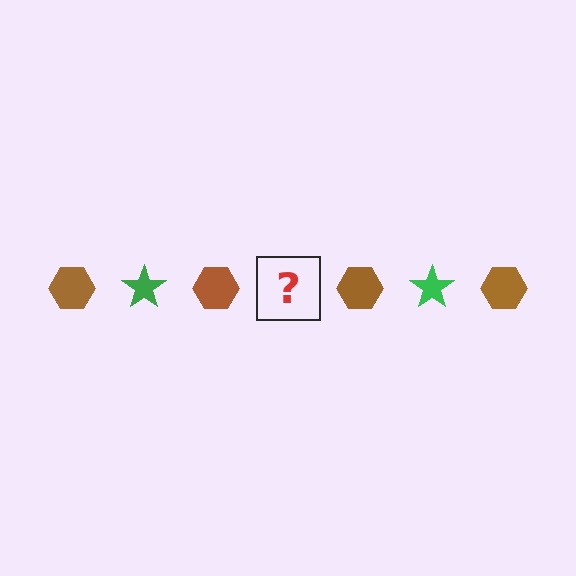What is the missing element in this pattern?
The missing element is a green star.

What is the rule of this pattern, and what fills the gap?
The rule is that the pattern alternates between brown hexagon and green star. The gap should be filled with a green star.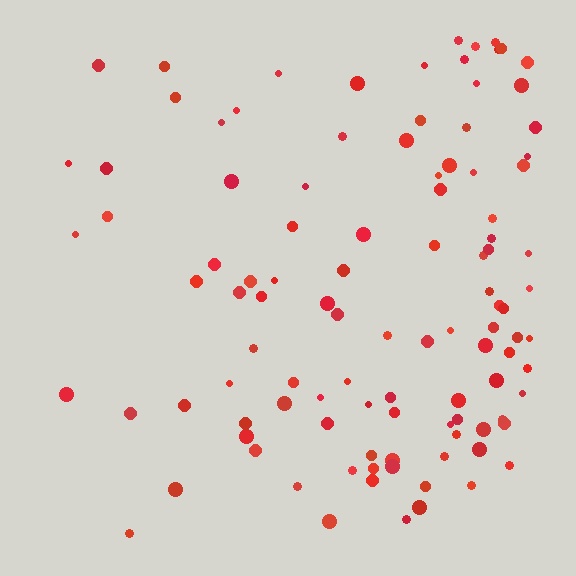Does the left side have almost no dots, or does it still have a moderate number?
Still a moderate number, just noticeably fewer than the right.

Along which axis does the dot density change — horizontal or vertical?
Horizontal.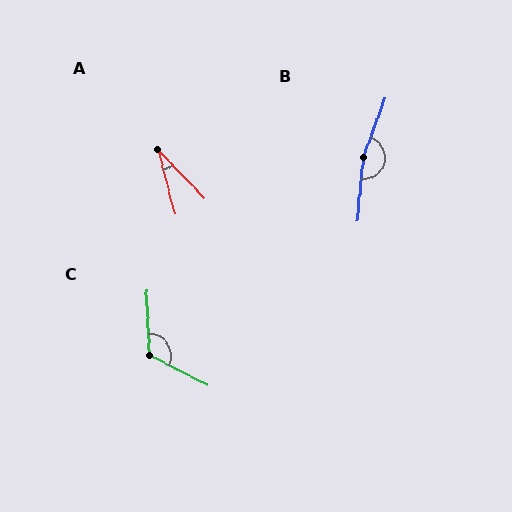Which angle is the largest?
B, at approximately 165 degrees.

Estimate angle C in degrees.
Approximately 120 degrees.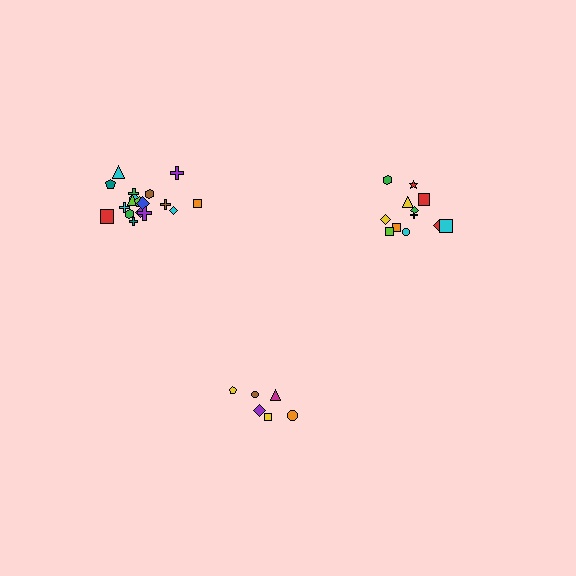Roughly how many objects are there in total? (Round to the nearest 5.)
Roughly 35 objects in total.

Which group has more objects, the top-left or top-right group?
The top-left group.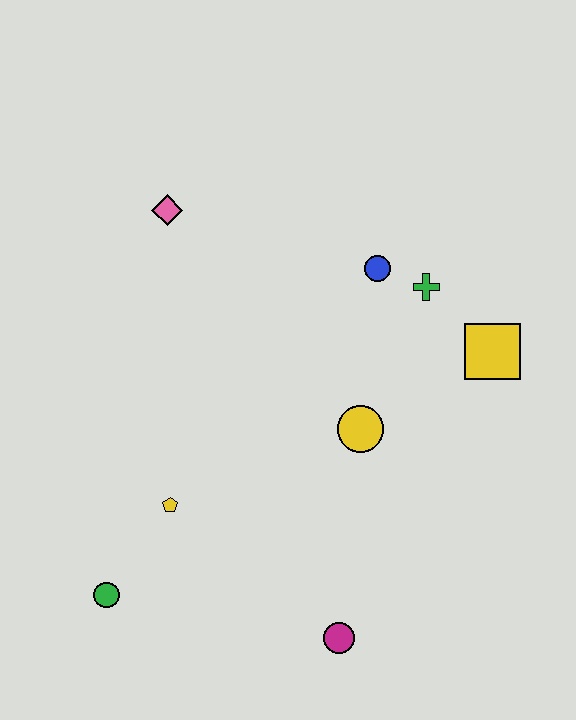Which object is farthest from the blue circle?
The green circle is farthest from the blue circle.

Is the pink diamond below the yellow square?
No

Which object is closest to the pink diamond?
The blue circle is closest to the pink diamond.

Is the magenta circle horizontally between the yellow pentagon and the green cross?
Yes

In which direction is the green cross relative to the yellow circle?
The green cross is above the yellow circle.